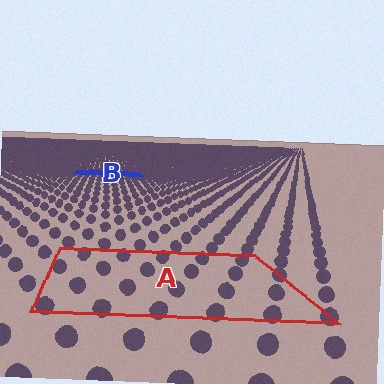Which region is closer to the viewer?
Region A is closer. The texture elements there are larger and more spread out.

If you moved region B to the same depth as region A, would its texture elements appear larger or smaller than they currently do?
They would appear larger. At a closer depth, the same texture elements are projected at a bigger on-screen size.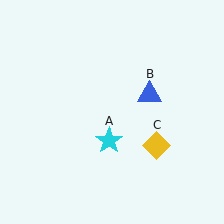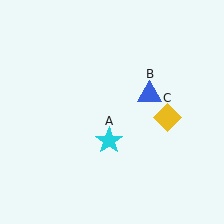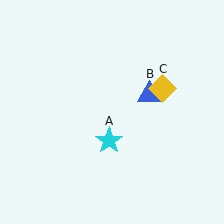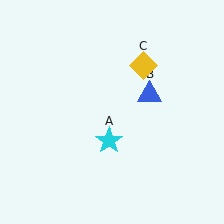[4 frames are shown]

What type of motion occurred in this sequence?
The yellow diamond (object C) rotated counterclockwise around the center of the scene.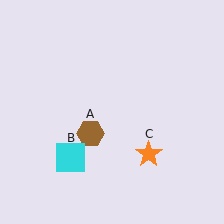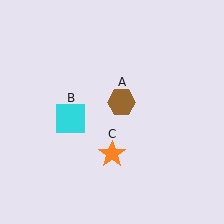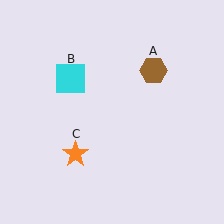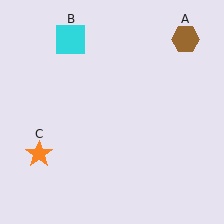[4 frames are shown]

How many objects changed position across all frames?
3 objects changed position: brown hexagon (object A), cyan square (object B), orange star (object C).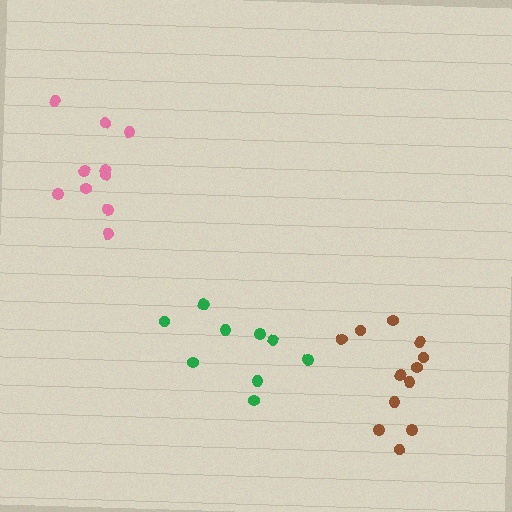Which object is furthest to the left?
The pink cluster is leftmost.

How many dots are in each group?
Group 1: 10 dots, Group 2: 9 dots, Group 3: 12 dots (31 total).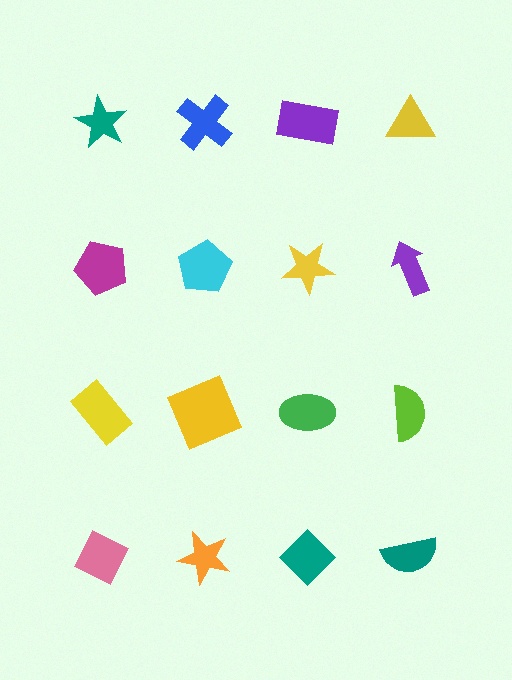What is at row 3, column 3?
A green ellipse.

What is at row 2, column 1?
A magenta pentagon.